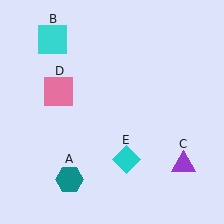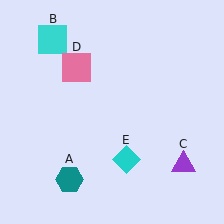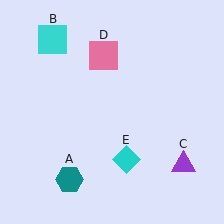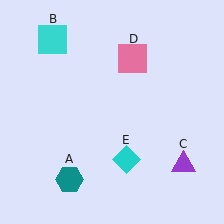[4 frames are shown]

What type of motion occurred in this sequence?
The pink square (object D) rotated clockwise around the center of the scene.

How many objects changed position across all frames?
1 object changed position: pink square (object D).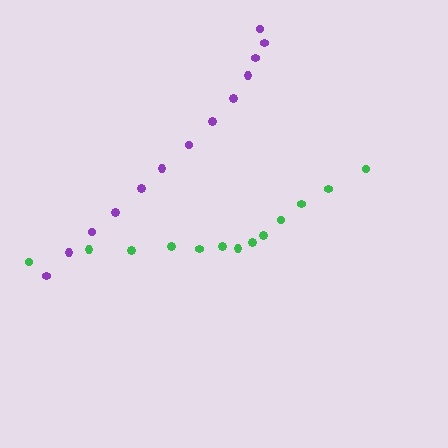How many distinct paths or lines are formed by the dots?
There are 2 distinct paths.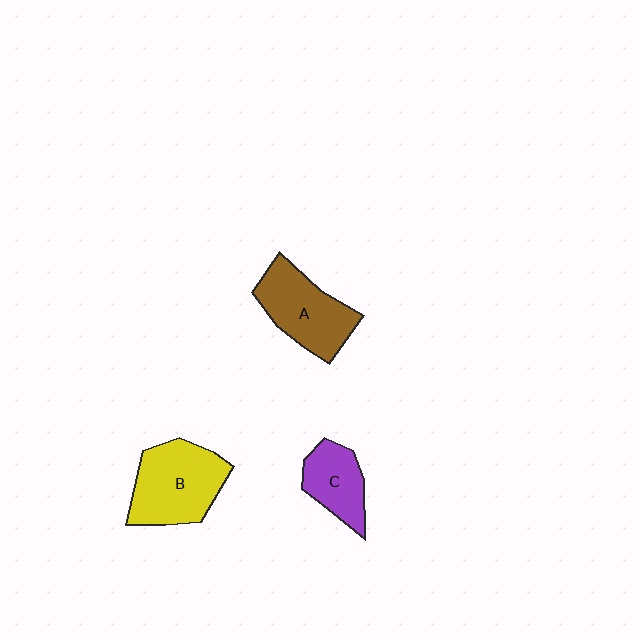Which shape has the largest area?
Shape B (yellow).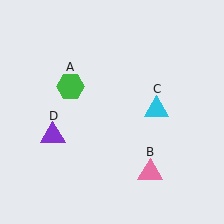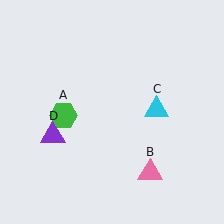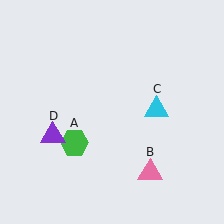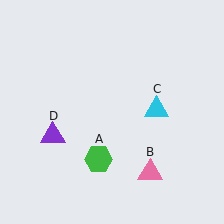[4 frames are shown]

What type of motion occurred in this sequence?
The green hexagon (object A) rotated counterclockwise around the center of the scene.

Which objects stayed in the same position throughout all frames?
Pink triangle (object B) and cyan triangle (object C) and purple triangle (object D) remained stationary.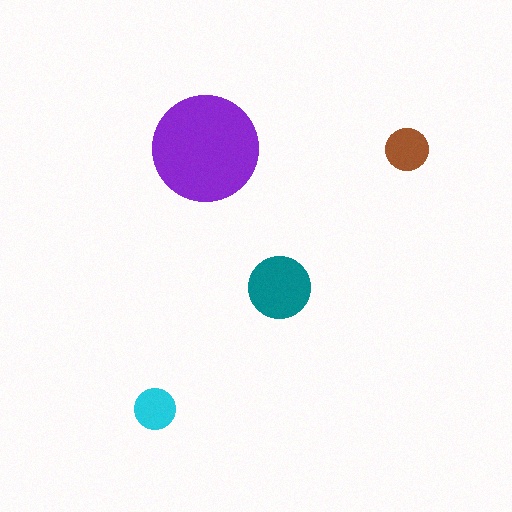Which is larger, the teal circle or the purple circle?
The purple one.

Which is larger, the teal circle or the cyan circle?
The teal one.